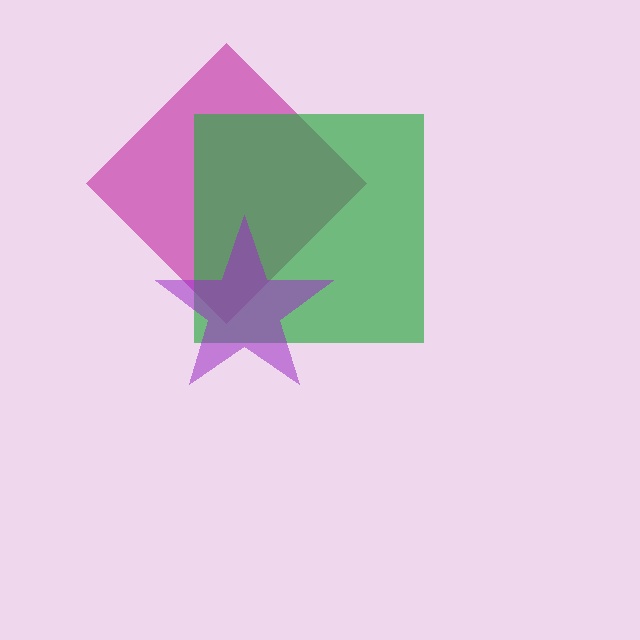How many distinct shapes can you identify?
There are 3 distinct shapes: a magenta diamond, a green square, a purple star.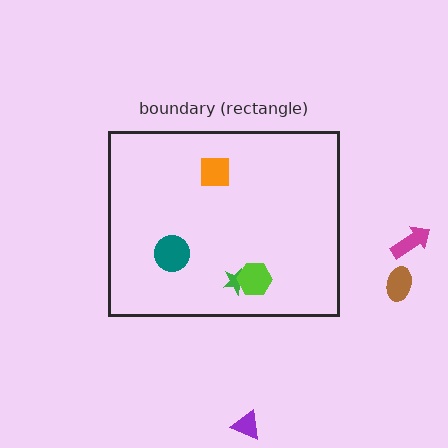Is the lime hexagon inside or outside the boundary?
Inside.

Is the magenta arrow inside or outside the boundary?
Outside.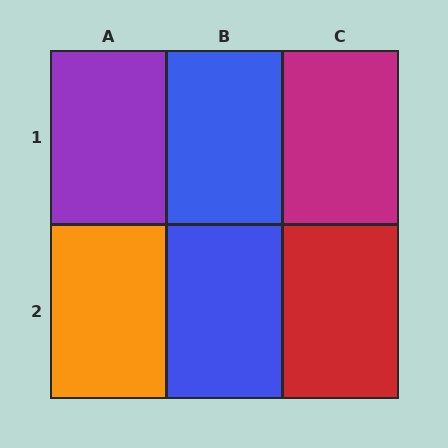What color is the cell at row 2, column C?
Red.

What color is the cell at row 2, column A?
Orange.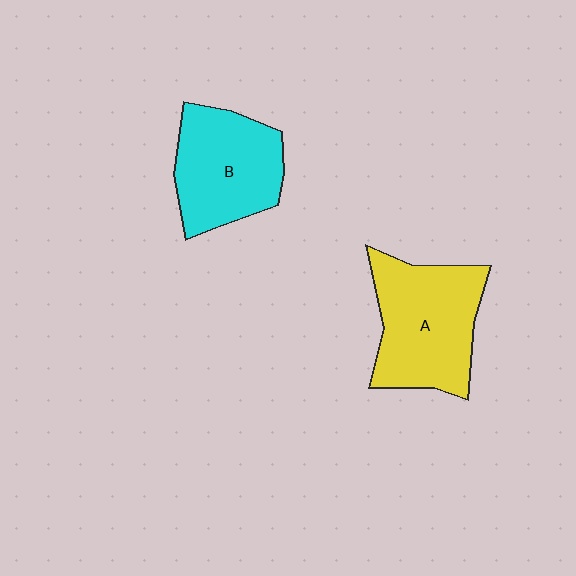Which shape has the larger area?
Shape A (yellow).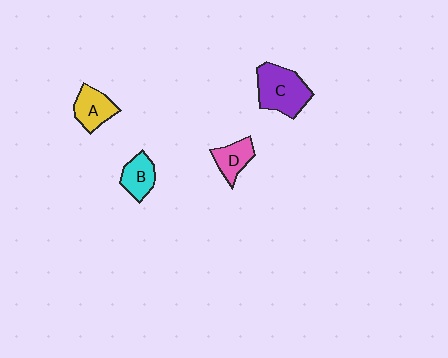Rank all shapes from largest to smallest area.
From largest to smallest: C (purple), A (yellow), B (cyan), D (pink).